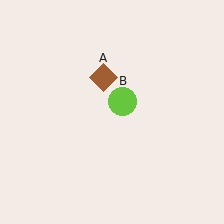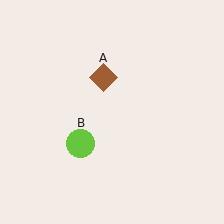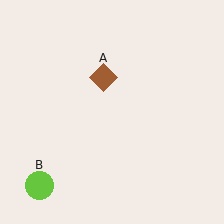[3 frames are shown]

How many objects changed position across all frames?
1 object changed position: lime circle (object B).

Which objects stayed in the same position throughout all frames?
Brown diamond (object A) remained stationary.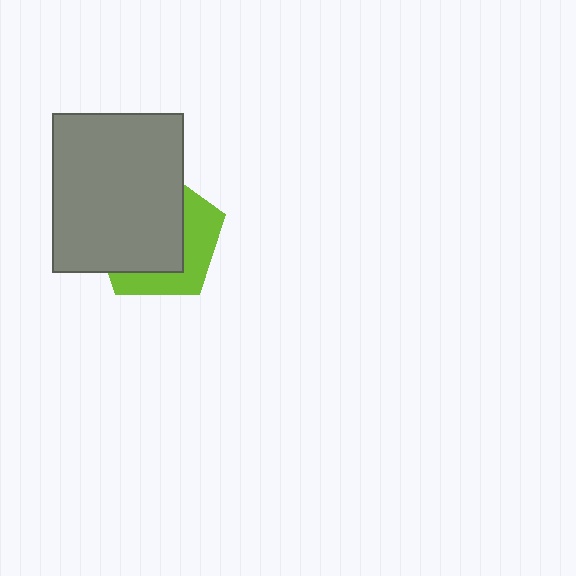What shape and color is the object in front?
The object in front is a gray rectangle.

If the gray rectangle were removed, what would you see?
You would see the complete lime pentagon.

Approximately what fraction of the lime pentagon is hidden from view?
Roughly 63% of the lime pentagon is hidden behind the gray rectangle.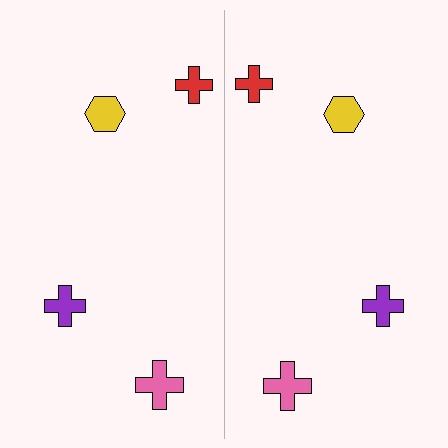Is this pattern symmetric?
Yes, this pattern has bilateral (reflection) symmetry.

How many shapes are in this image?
There are 8 shapes in this image.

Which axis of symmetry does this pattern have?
The pattern has a vertical axis of symmetry running through the center of the image.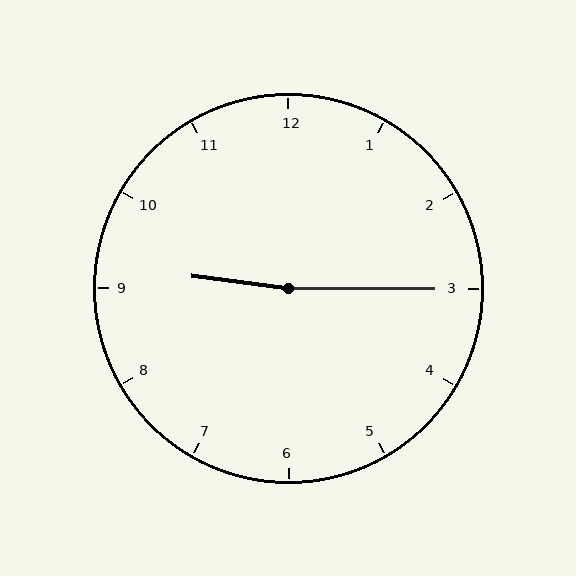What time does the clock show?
9:15.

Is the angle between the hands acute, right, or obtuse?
It is obtuse.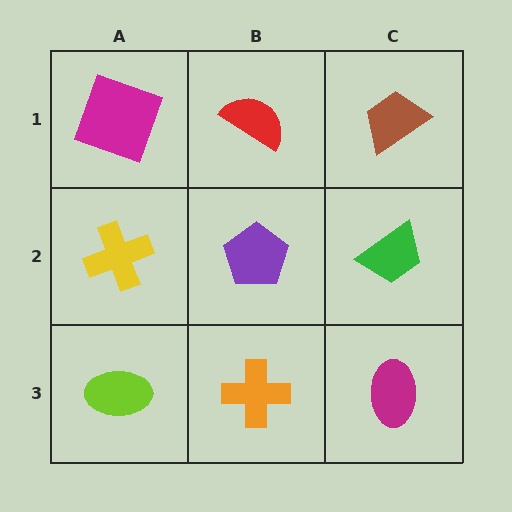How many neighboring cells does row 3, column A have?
2.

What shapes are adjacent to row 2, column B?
A red semicircle (row 1, column B), an orange cross (row 3, column B), a yellow cross (row 2, column A), a green trapezoid (row 2, column C).